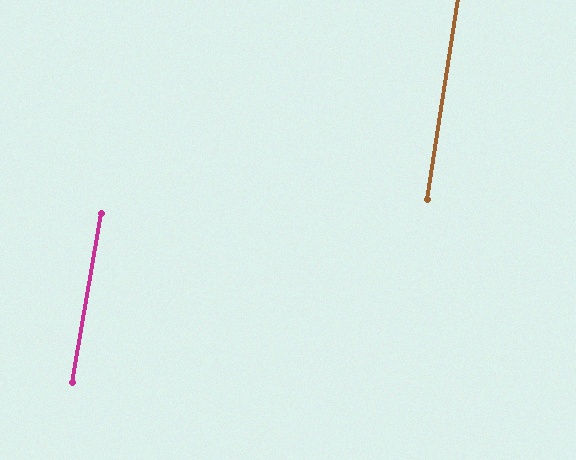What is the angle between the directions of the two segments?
Approximately 1 degree.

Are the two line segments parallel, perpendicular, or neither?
Parallel — their directions differ by only 0.9°.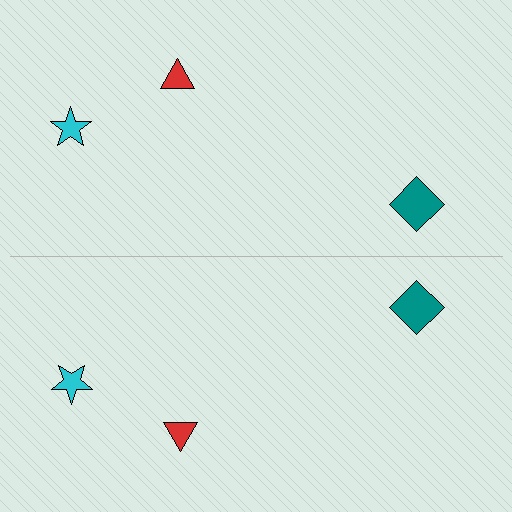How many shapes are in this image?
There are 6 shapes in this image.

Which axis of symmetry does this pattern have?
The pattern has a horizontal axis of symmetry running through the center of the image.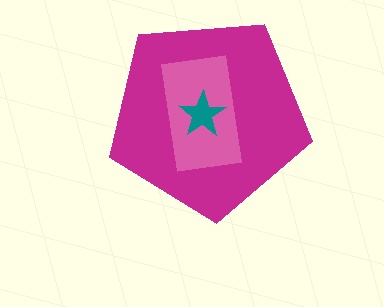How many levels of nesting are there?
3.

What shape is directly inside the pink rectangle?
The teal star.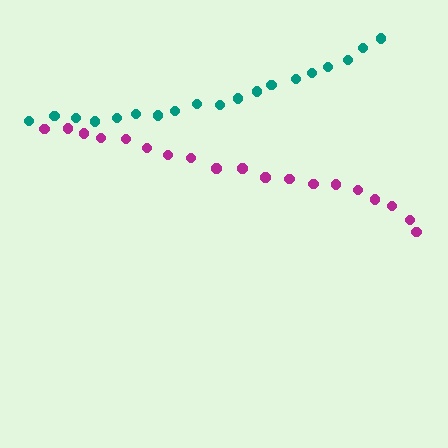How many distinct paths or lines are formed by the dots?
There are 2 distinct paths.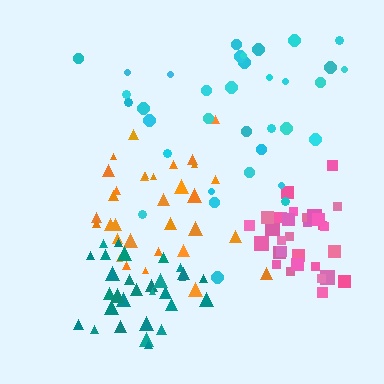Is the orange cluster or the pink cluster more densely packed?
Pink.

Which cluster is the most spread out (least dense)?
Cyan.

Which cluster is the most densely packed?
Pink.